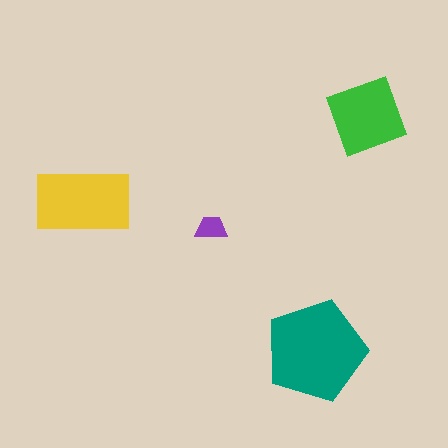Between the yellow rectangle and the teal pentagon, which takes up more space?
The teal pentagon.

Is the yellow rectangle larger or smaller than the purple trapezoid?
Larger.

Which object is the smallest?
The purple trapezoid.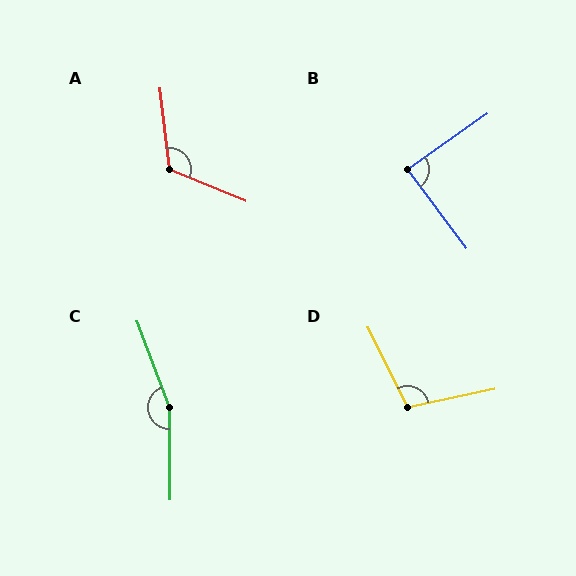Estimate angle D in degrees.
Approximately 104 degrees.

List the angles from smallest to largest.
B (88°), D (104°), A (120°), C (159°).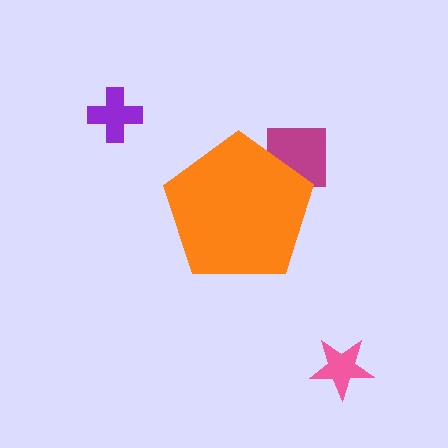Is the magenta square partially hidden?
Yes, the magenta square is partially hidden behind the orange pentagon.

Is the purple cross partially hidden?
No, the purple cross is fully visible.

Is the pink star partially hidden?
No, the pink star is fully visible.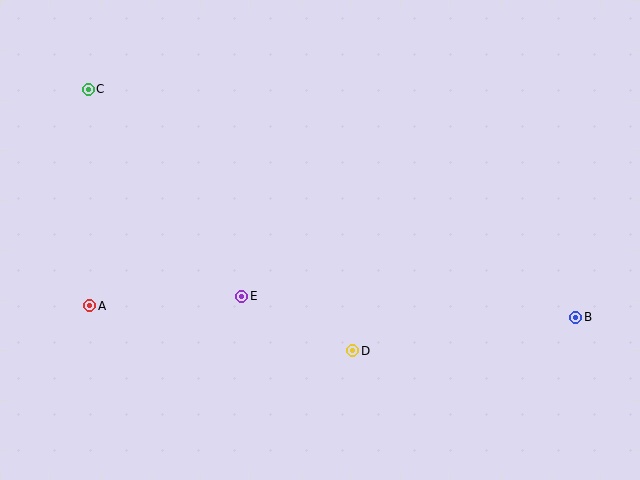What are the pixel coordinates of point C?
Point C is at (88, 89).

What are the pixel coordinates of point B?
Point B is at (575, 317).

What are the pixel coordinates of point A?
Point A is at (90, 306).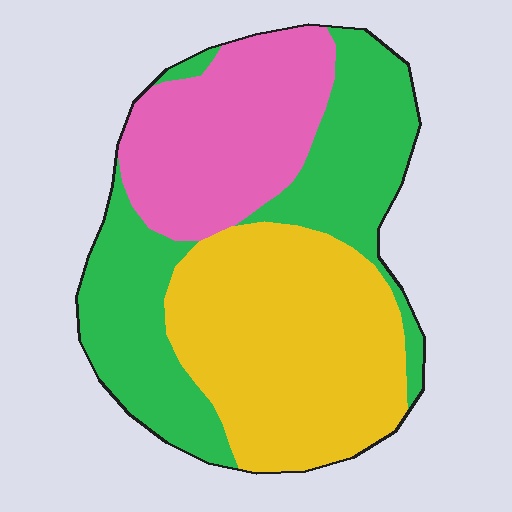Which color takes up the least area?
Pink, at roughly 25%.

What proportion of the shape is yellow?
Yellow covers 38% of the shape.